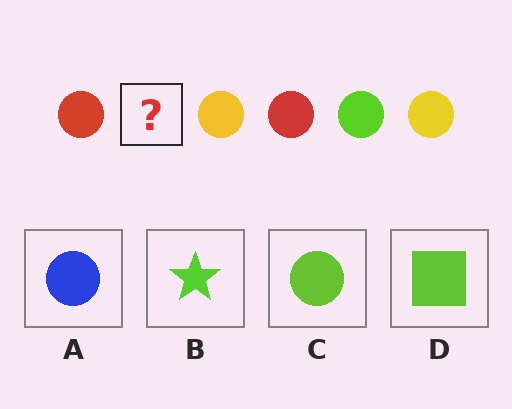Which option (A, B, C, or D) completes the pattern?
C.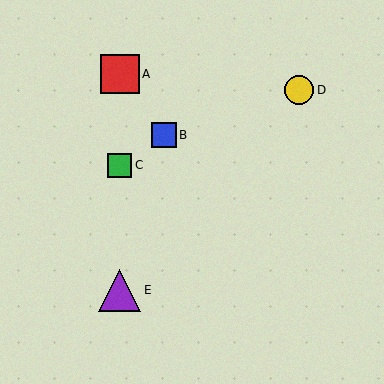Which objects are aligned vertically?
Objects A, C, E are aligned vertically.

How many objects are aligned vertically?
3 objects (A, C, E) are aligned vertically.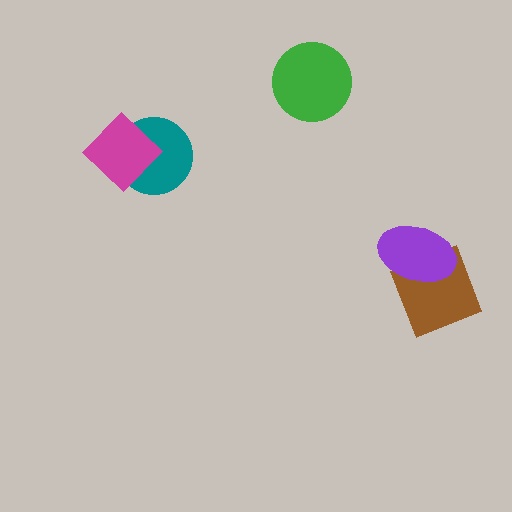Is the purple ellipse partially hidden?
No, no other shape covers it.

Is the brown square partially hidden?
Yes, it is partially covered by another shape.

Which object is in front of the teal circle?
The magenta diamond is in front of the teal circle.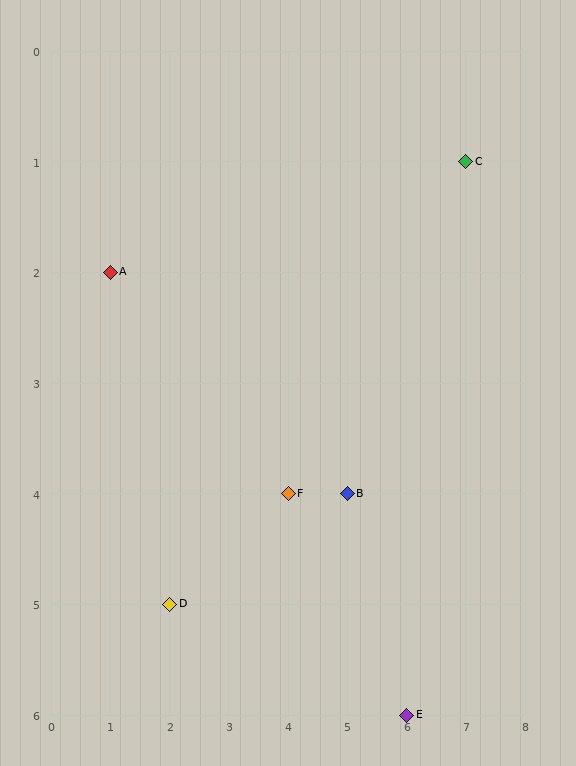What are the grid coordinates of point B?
Point B is at grid coordinates (5, 4).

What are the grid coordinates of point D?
Point D is at grid coordinates (2, 5).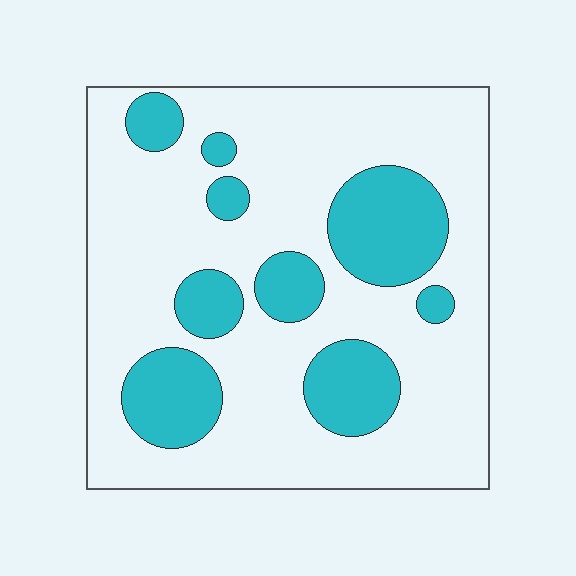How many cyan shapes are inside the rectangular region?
9.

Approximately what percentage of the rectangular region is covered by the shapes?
Approximately 25%.